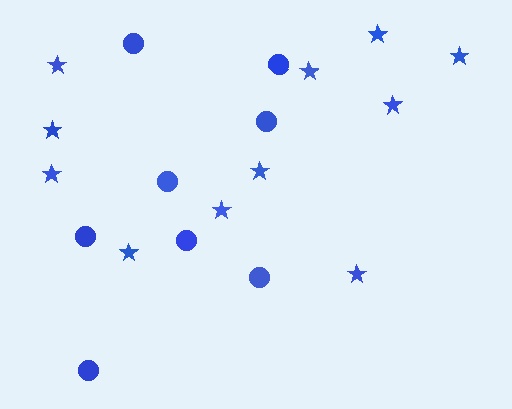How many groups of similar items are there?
There are 2 groups: one group of circles (8) and one group of stars (11).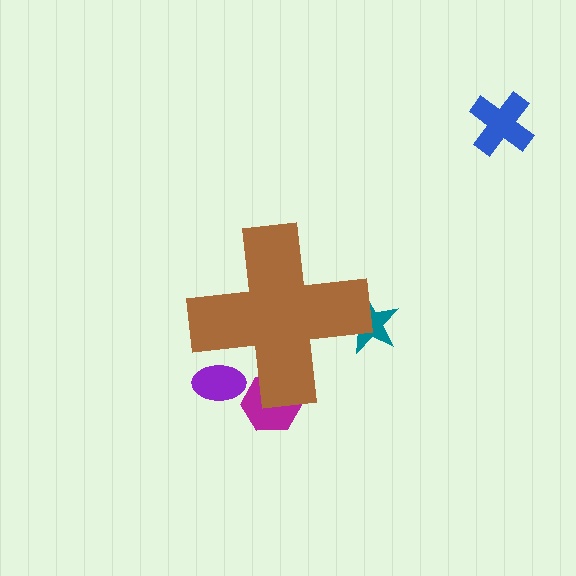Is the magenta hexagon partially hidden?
Yes, the magenta hexagon is partially hidden behind the brown cross.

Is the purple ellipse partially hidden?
Yes, the purple ellipse is partially hidden behind the brown cross.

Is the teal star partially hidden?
Yes, the teal star is partially hidden behind the brown cross.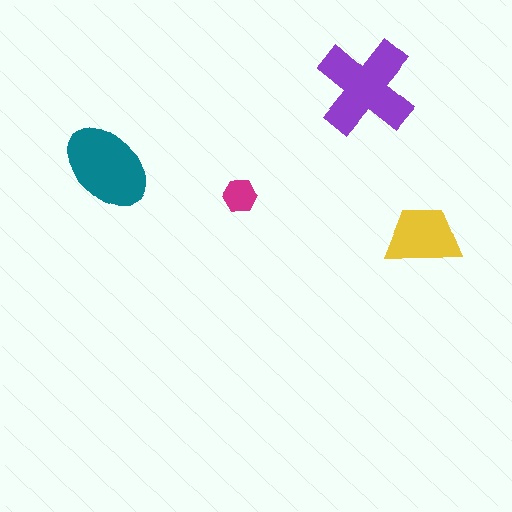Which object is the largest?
The purple cross.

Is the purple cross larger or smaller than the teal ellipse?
Larger.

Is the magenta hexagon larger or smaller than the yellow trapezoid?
Smaller.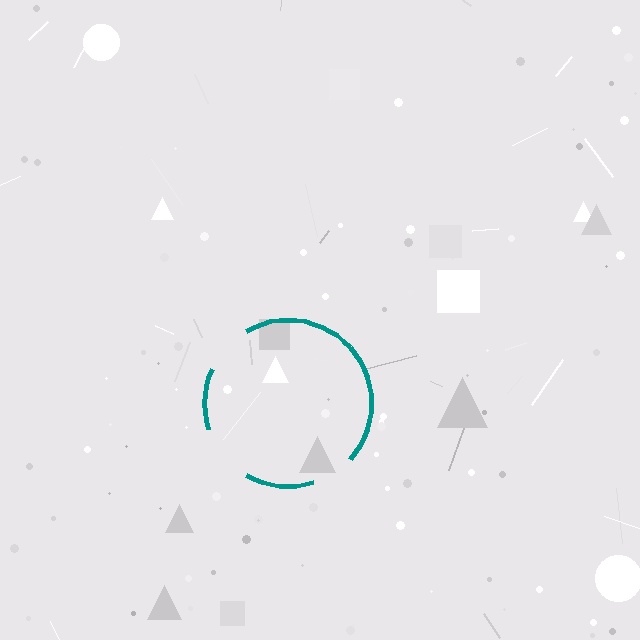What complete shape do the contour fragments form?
The contour fragments form a circle.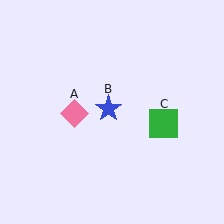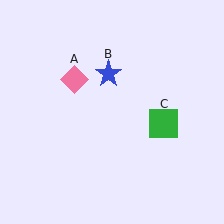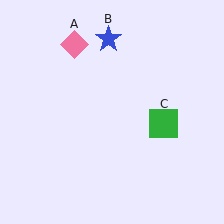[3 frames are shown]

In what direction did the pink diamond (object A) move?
The pink diamond (object A) moved up.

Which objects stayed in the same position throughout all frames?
Green square (object C) remained stationary.